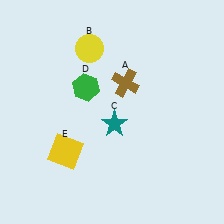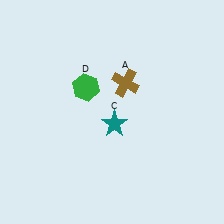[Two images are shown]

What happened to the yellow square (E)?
The yellow square (E) was removed in Image 2. It was in the bottom-left area of Image 1.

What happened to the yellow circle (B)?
The yellow circle (B) was removed in Image 2. It was in the top-left area of Image 1.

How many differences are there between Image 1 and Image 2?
There are 2 differences between the two images.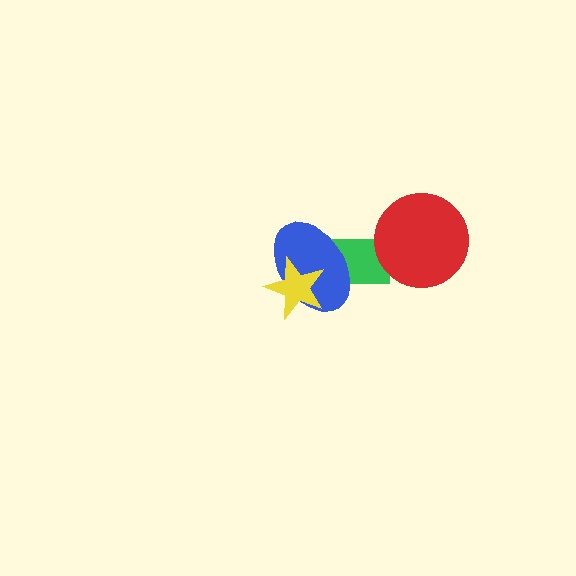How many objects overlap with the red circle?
1 object overlaps with the red circle.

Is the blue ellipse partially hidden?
Yes, it is partially covered by another shape.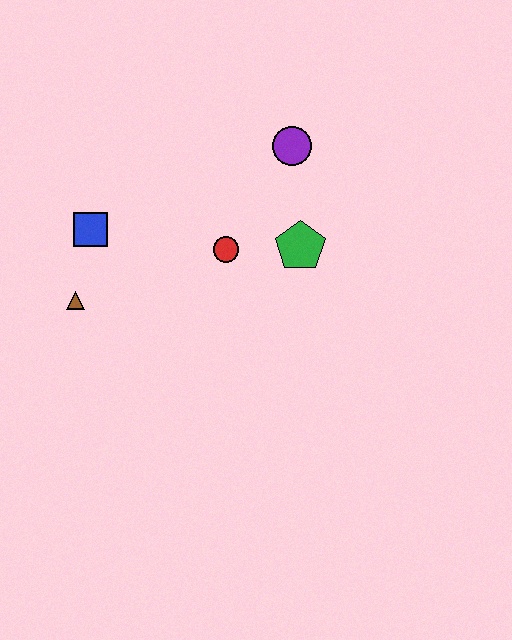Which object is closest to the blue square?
The brown triangle is closest to the blue square.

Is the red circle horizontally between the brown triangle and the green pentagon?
Yes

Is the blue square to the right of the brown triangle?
Yes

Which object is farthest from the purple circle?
The brown triangle is farthest from the purple circle.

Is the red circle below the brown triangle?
No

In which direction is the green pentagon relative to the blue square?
The green pentagon is to the right of the blue square.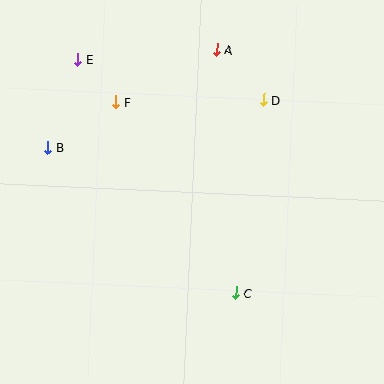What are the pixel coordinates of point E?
Point E is at (77, 60).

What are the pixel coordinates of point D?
Point D is at (264, 100).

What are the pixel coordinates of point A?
Point A is at (217, 50).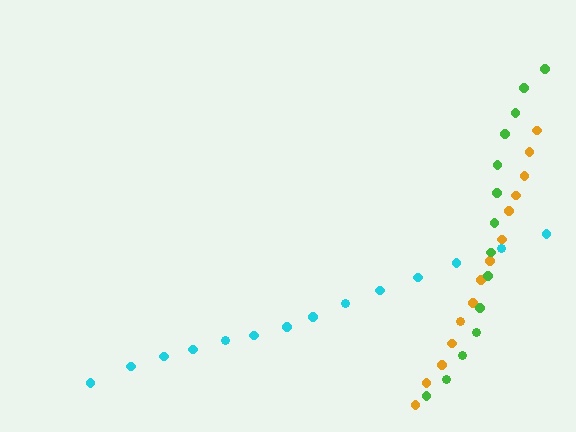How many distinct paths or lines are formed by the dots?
There are 3 distinct paths.